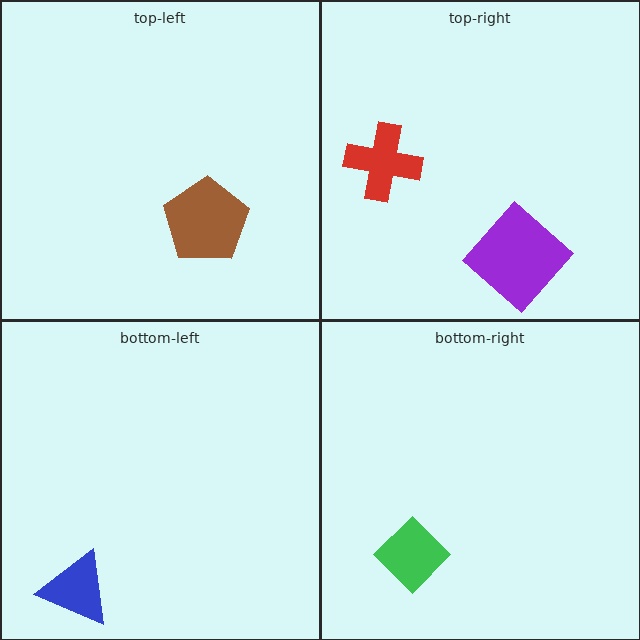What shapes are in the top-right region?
The red cross, the purple diamond.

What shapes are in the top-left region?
The brown pentagon.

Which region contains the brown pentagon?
The top-left region.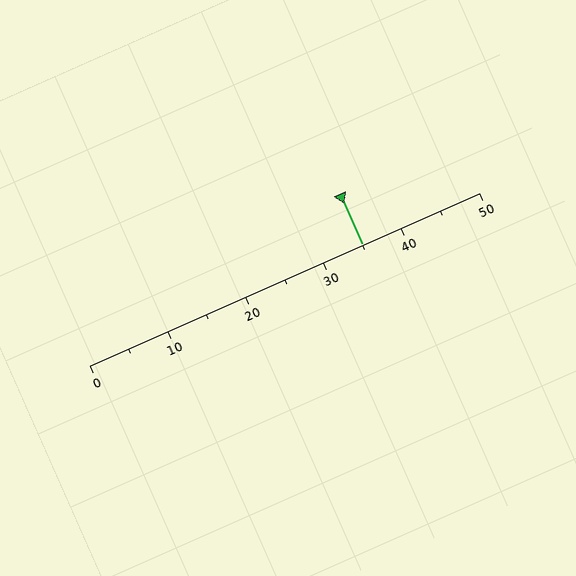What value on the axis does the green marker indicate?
The marker indicates approximately 35.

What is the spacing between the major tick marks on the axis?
The major ticks are spaced 10 apart.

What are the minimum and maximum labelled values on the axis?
The axis runs from 0 to 50.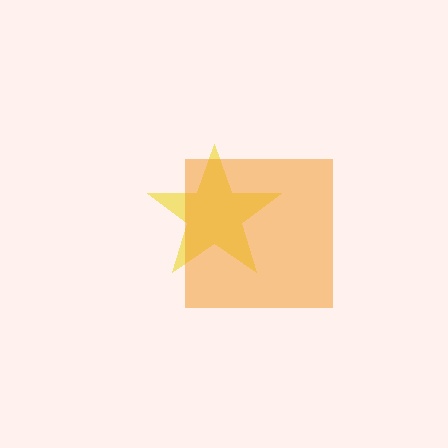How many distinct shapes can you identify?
There are 2 distinct shapes: a yellow star, an orange square.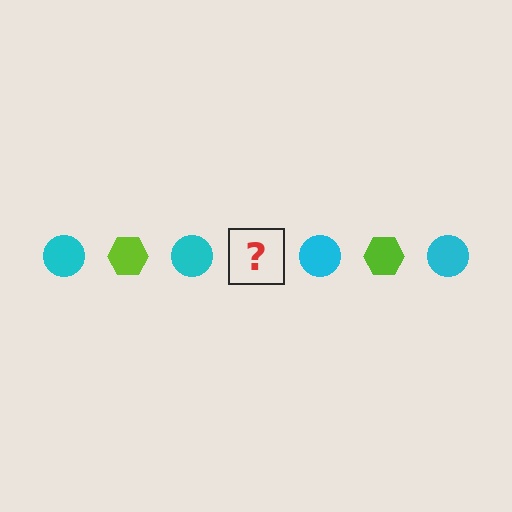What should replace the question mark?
The question mark should be replaced with a lime hexagon.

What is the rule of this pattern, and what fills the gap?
The rule is that the pattern alternates between cyan circle and lime hexagon. The gap should be filled with a lime hexagon.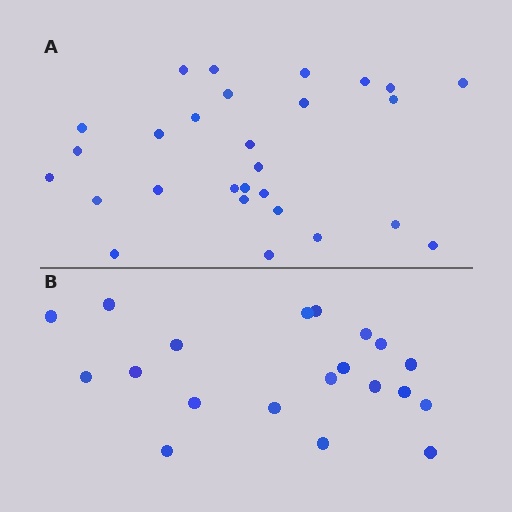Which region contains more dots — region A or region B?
Region A (the top region) has more dots.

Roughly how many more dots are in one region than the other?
Region A has roughly 8 or so more dots than region B.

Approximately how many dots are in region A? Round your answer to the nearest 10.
About 30 dots. (The exact count is 28, which rounds to 30.)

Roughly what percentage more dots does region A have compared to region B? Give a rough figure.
About 40% more.